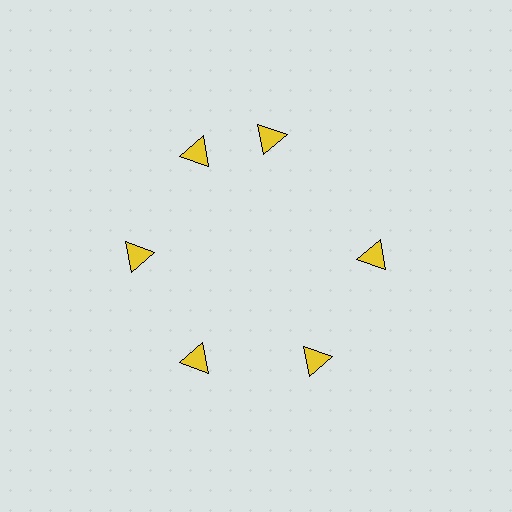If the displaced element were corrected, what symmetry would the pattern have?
It would have 6-fold rotational symmetry — the pattern would map onto itself every 60 degrees.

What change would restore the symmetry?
The symmetry would be restored by rotating it back into even spacing with its neighbors so that all 6 triangles sit at equal angles and equal distance from the center.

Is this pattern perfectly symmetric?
No. The 6 yellow triangles are arranged in a ring, but one element near the 1 o'clock position is rotated out of alignment along the ring, breaking the 6-fold rotational symmetry.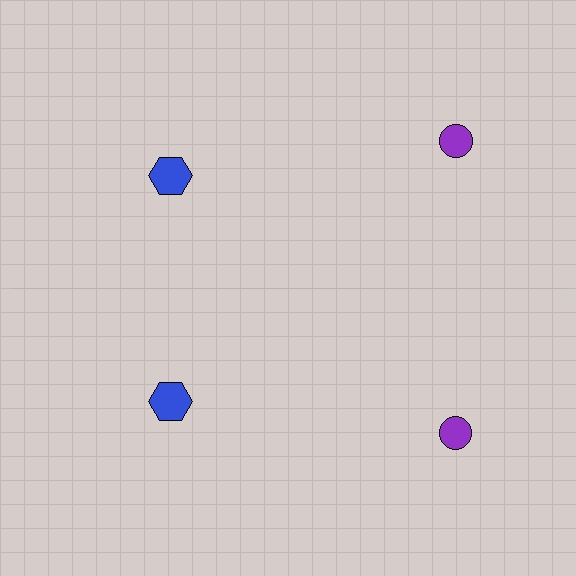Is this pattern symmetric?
Yes, this pattern has bilateral (reflection) symmetry.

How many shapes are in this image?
There are 4 shapes in this image.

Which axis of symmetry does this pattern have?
The pattern has a horizontal axis of symmetry running through the center of the image.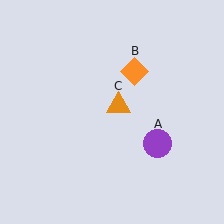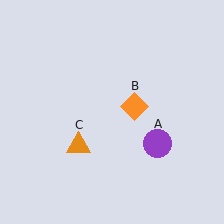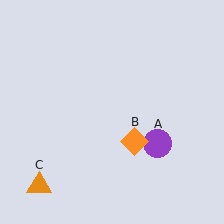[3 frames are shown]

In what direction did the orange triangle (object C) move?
The orange triangle (object C) moved down and to the left.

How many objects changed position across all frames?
2 objects changed position: orange diamond (object B), orange triangle (object C).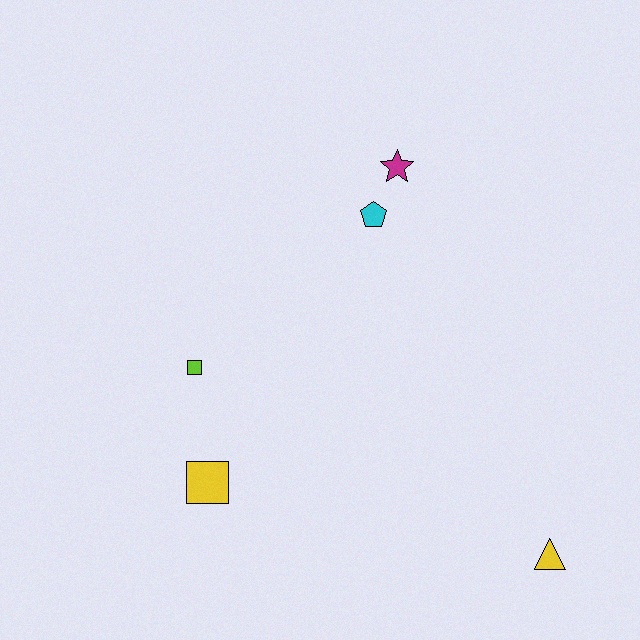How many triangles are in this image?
There is 1 triangle.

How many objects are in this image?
There are 5 objects.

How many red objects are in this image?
There are no red objects.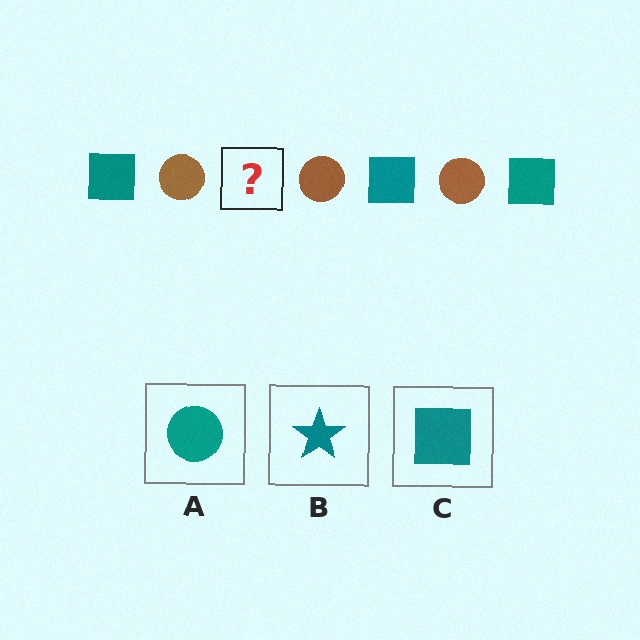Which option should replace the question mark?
Option C.